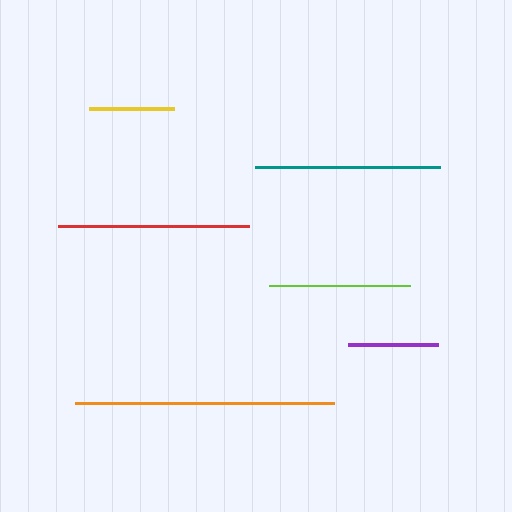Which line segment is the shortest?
The yellow line is the shortest at approximately 86 pixels.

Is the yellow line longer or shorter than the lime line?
The lime line is longer than the yellow line.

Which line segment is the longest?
The orange line is the longest at approximately 259 pixels.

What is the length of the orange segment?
The orange segment is approximately 259 pixels long.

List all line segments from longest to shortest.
From longest to shortest: orange, red, teal, lime, purple, yellow.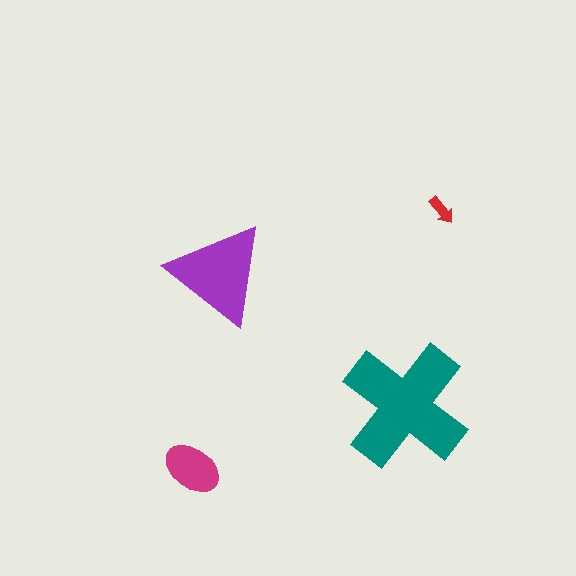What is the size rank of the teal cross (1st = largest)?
1st.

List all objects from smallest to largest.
The red arrow, the magenta ellipse, the purple triangle, the teal cross.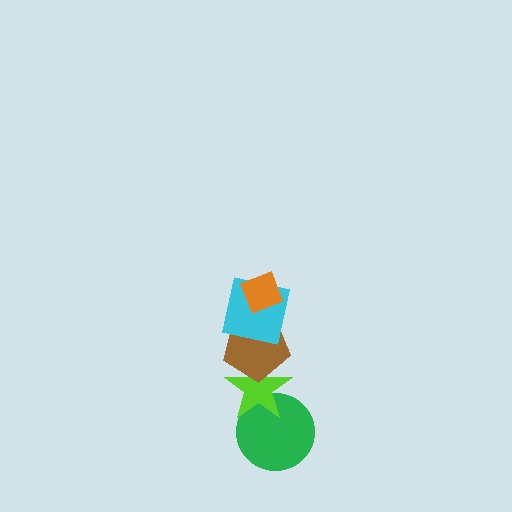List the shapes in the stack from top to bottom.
From top to bottom: the orange diamond, the cyan square, the brown pentagon, the lime star, the green circle.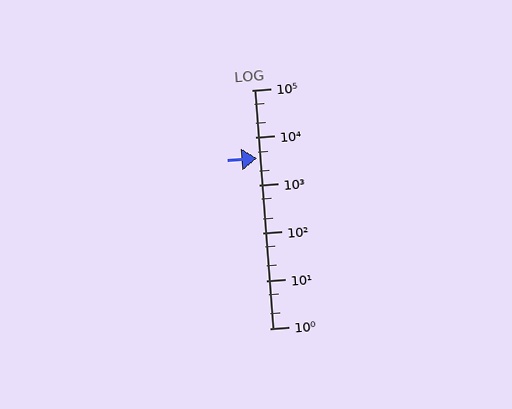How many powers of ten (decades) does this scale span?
The scale spans 5 decades, from 1 to 100000.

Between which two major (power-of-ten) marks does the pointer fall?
The pointer is between 1000 and 10000.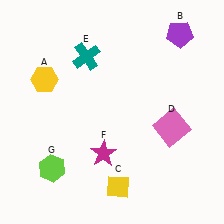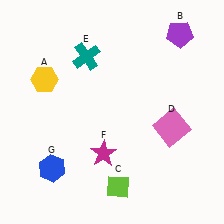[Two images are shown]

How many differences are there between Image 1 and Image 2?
There are 2 differences between the two images.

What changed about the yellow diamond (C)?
In Image 1, C is yellow. In Image 2, it changed to lime.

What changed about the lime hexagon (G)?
In Image 1, G is lime. In Image 2, it changed to blue.